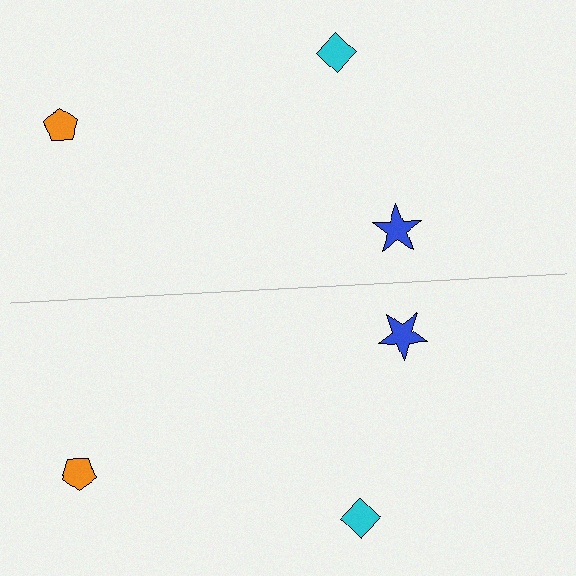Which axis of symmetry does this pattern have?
The pattern has a horizontal axis of symmetry running through the center of the image.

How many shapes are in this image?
There are 6 shapes in this image.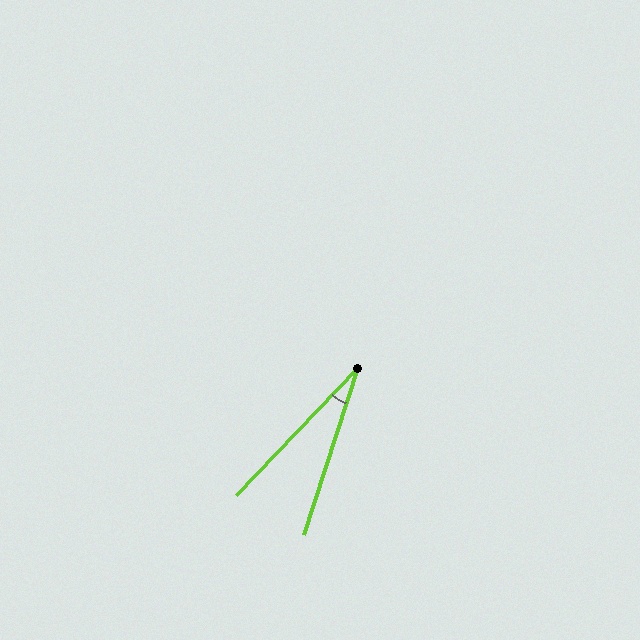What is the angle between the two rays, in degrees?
Approximately 26 degrees.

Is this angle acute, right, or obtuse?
It is acute.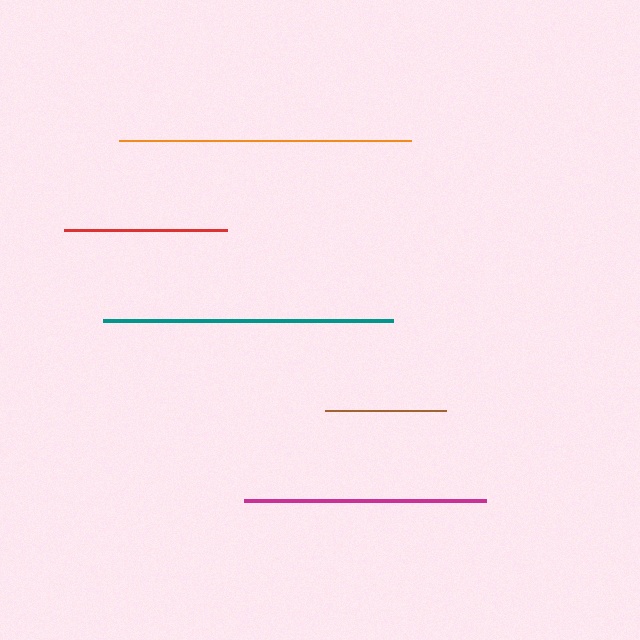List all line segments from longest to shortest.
From longest to shortest: orange, teal, magenta, red, brown.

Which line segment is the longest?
The orange line is the longest at approximately 292 pixels.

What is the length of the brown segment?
The brown segment is approximately 121 pixels long.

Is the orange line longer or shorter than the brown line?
The orange line is longer than the brown line.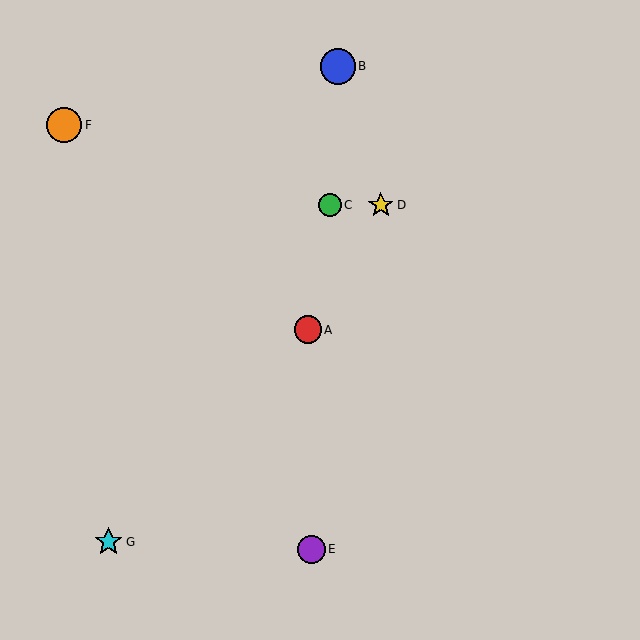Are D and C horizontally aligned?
Yes, both are at y≈205.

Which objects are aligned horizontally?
Objects C, D are aligned horizontally.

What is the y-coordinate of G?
Object G is at y≈542.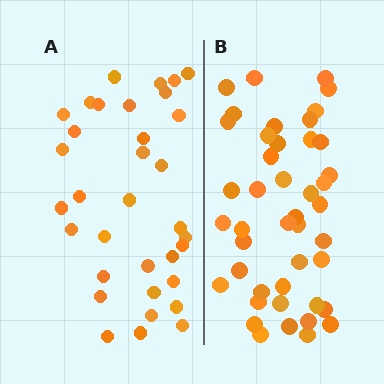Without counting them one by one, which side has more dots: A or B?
Region B (the right region) has more dots.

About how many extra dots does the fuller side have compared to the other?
Region B has roughly 10 or so more dots than region A.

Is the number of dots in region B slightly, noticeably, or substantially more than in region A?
Region B has noticeably more, but not dramatically so. The ratio is roughly 1.3 to 1.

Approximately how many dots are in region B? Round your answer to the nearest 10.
About 40 dots. (The exact count is 44, which rounds to 40.)